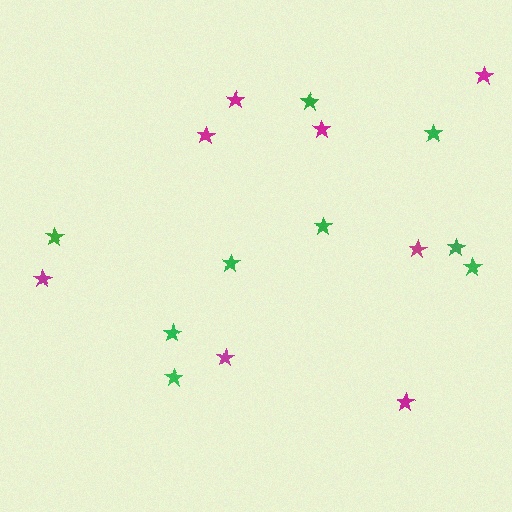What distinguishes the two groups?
There are 2 groups: one group of magenta stars (8) and one group of green stars (9).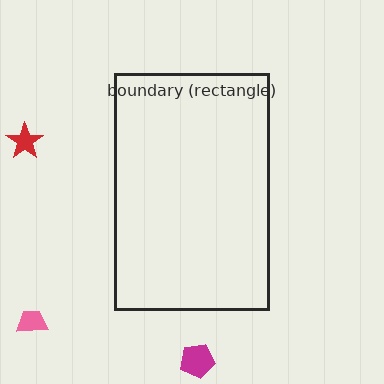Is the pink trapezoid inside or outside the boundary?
Outside.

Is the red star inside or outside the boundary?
Outside.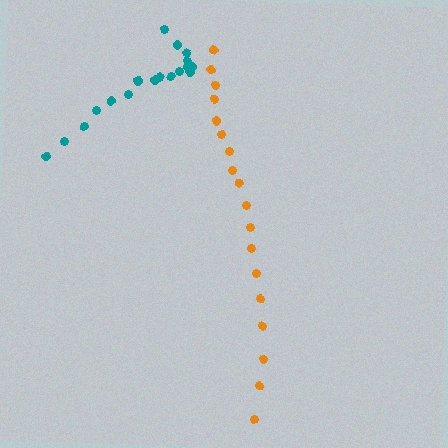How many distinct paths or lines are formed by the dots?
There are 2 distinct paths.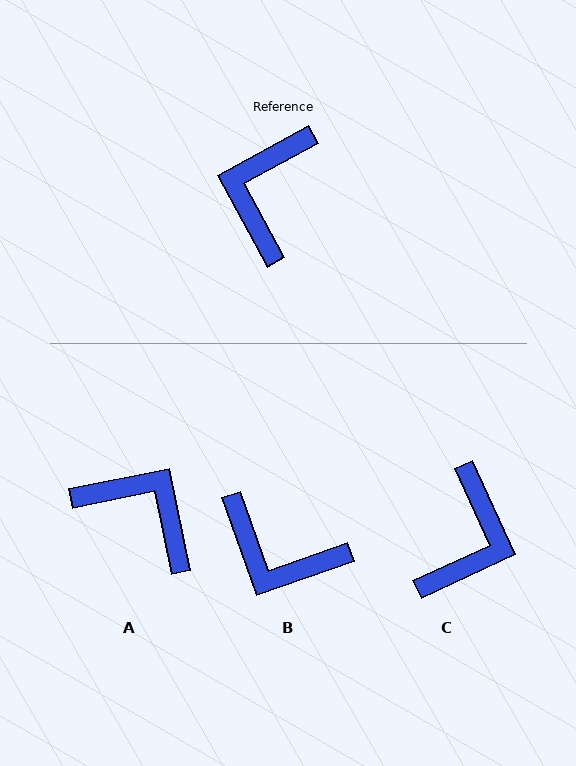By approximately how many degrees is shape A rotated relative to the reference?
Approximately 107 degrees clockwise.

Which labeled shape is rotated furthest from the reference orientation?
C, about 176 degrees away.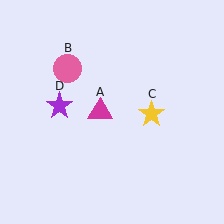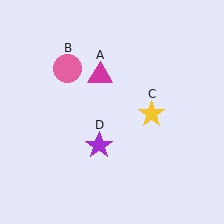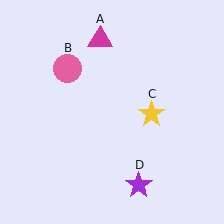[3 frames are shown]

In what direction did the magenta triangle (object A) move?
The magenta triangle (object A) moved up.